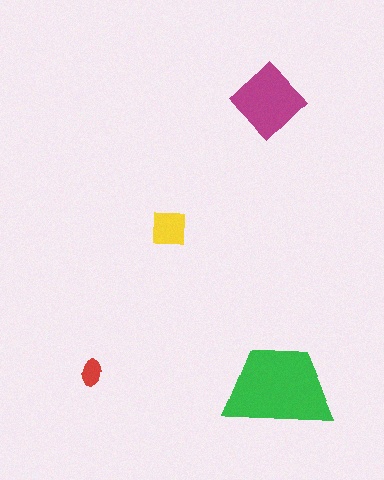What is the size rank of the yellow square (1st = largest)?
3rd.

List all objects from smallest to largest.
The red ellipse, the yellow square, the magenta diamond, the green trapezoid.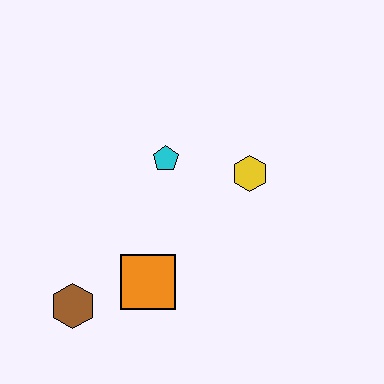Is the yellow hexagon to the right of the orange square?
Yes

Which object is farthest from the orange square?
The yellow hexagon is farthest from the orange square.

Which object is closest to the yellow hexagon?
The cyan pentagon is closest to the yellow hexagon.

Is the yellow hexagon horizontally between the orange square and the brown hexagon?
No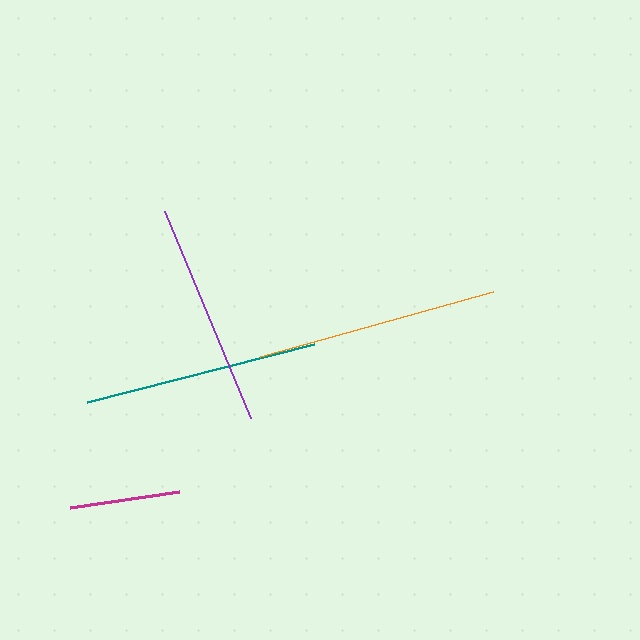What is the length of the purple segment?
The purple segment is approximately 224 pixels long.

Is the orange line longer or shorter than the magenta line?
The orange line is longer than the magenta line.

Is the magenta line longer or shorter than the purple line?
The purple line is longer than the magenta line.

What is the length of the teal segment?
The teal segment is approximately 234 pixels long.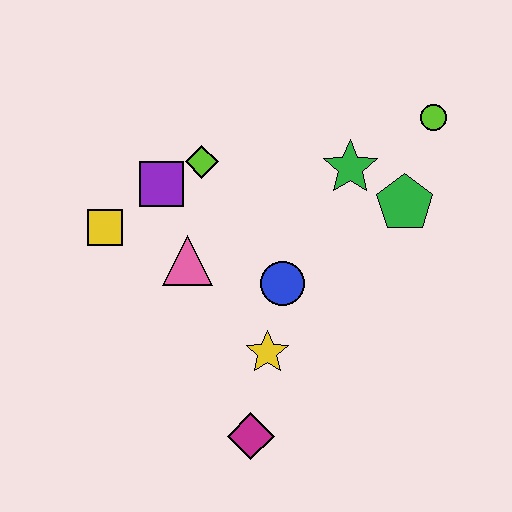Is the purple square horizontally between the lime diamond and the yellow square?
Yes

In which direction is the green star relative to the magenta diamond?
The green star is above the magenta diamond.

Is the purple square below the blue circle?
No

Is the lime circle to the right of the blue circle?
Yes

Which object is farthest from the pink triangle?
The lime circle is farthest from the pink triangle.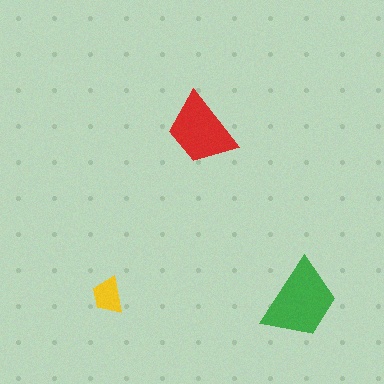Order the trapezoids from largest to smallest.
the green one, the red one, the yellow one.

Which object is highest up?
The red trapezoid is topmost.